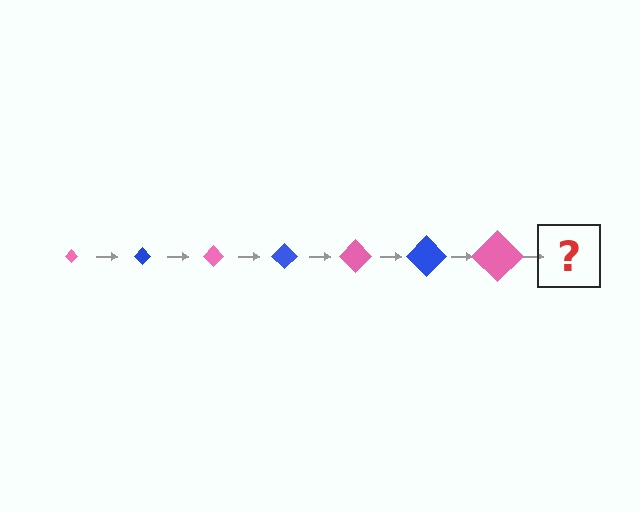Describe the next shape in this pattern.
It should be a blue diamond, larger than the previous one.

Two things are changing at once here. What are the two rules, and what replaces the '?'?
The two rules are that the diamond grows larger each step and the color cycles through pink and blue. The '?' should be a blue diamond, larger than the previous one.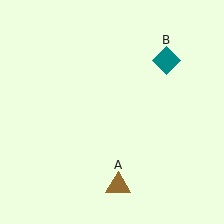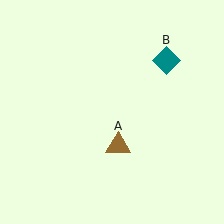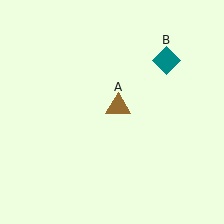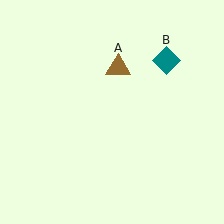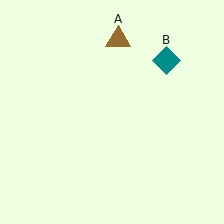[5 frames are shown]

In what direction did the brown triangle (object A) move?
The brown triangle (object A) moved up.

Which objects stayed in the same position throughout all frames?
Teal diamond (object B) remained stationary.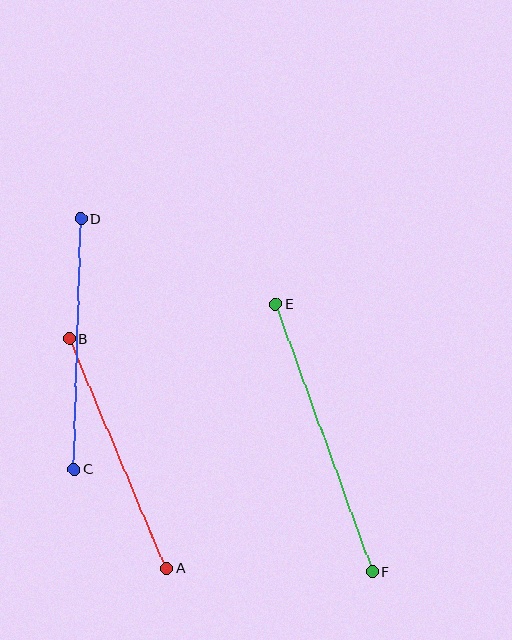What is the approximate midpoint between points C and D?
The midpoint is at approximately (78, 344) pixels.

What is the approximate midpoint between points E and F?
The midpoint is at approximately (324, 438) pixels.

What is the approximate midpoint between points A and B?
The midpoint is at approximately (118, 454) pixels.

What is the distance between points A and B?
The distance is approximately 249 pixels.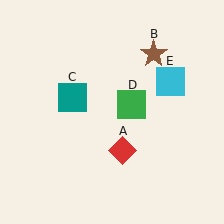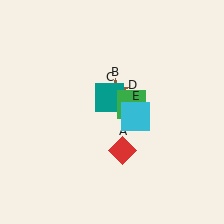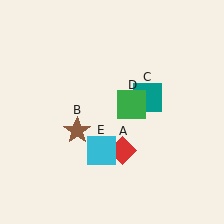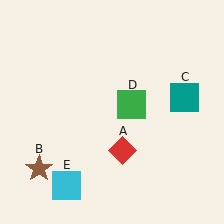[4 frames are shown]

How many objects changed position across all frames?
3 objects changed position: brown star (object B), teal square (object C), cyan square (object E).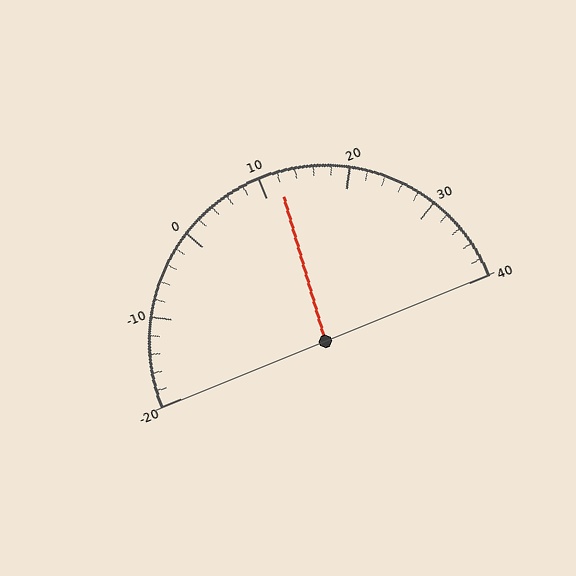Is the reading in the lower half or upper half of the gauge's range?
The reading is in the upper half of the range (-20 to 40).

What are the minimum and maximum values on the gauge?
The gauge ranges from -20 to 40.